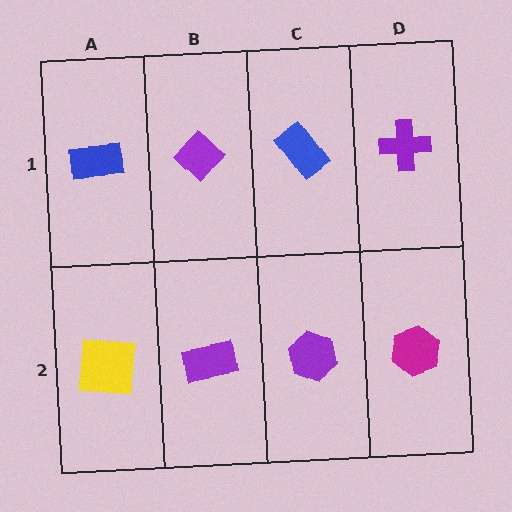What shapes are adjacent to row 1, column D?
A magenta hexagon (row 2, column D), a blue rectangle (row 1, column C).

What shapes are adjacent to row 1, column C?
A purple hexagon (row 2, column C), a purple diamond (row 1, column B), a purple cross (row 1, column D).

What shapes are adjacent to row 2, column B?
A purple diamond (row 1, column B), a yellow square (row 2, column A), a purple hexagon (row 2, column C).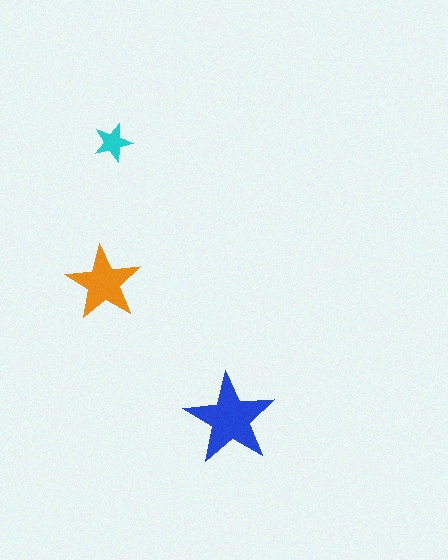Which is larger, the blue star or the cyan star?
The blue one.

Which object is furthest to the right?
The blue star is rightmost.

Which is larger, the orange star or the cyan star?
The orange one.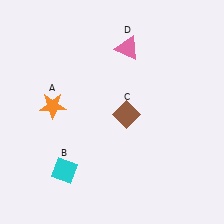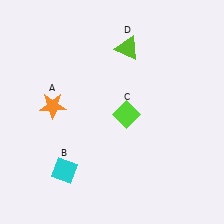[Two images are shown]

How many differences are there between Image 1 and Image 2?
There are 2 differences between the two images.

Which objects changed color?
C changed from brown to lime. D changed from pink to lime.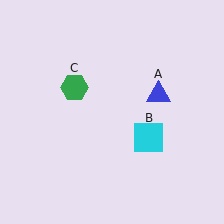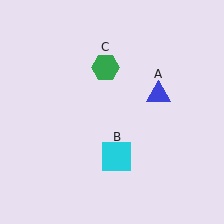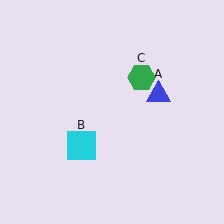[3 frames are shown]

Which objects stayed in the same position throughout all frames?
Blue triangle (object A) remained stationary.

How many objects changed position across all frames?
2 objects changed position: cyan square (object B), green hexagon (object C).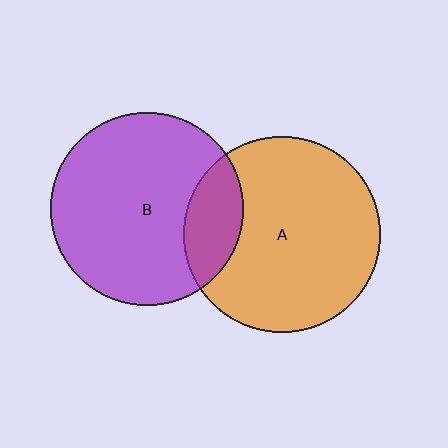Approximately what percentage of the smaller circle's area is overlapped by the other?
Approximately 20%.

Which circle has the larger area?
Circle A (orange).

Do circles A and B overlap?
Yes.